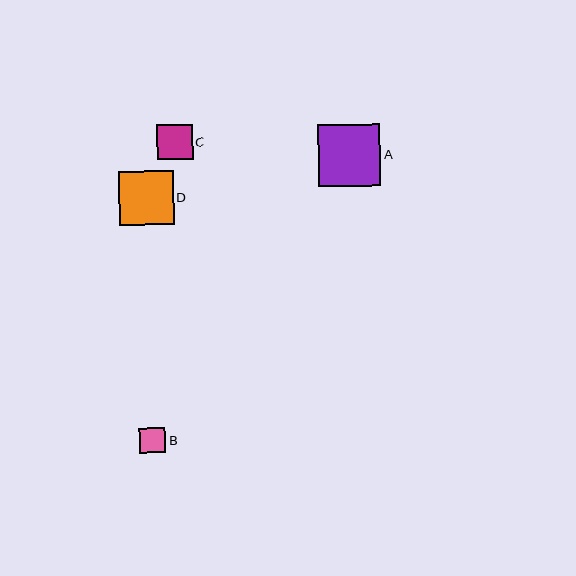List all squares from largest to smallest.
From largest to smallest: A, D, C, B.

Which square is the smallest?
Square B is the smallest with a size of approximately 26 pixels.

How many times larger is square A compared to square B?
Square A is approximately 2.4 times the size of square B.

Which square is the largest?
Square A is the largest with a size of approximately 62 pixels.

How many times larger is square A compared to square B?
Square A is approximately 2.4 times the size of square B.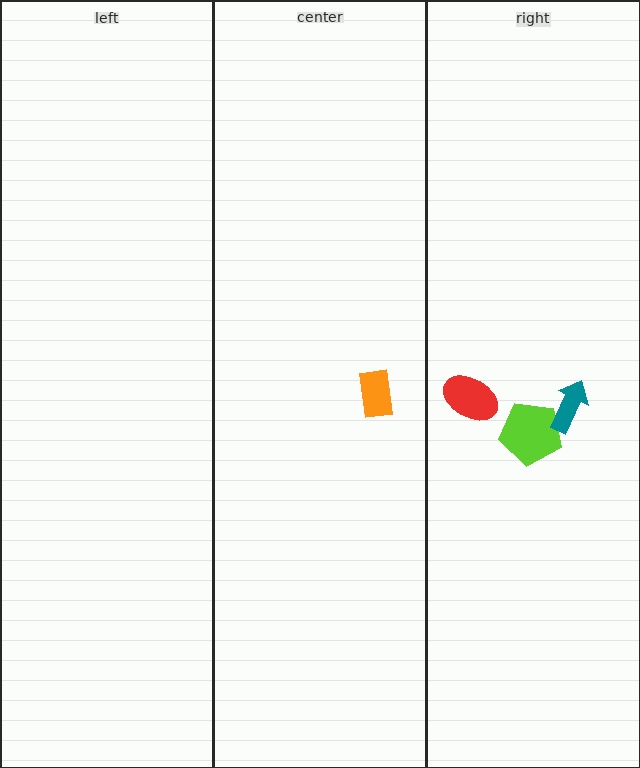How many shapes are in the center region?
1.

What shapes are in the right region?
The red ellipse, the lime pentagon, the teal arrow.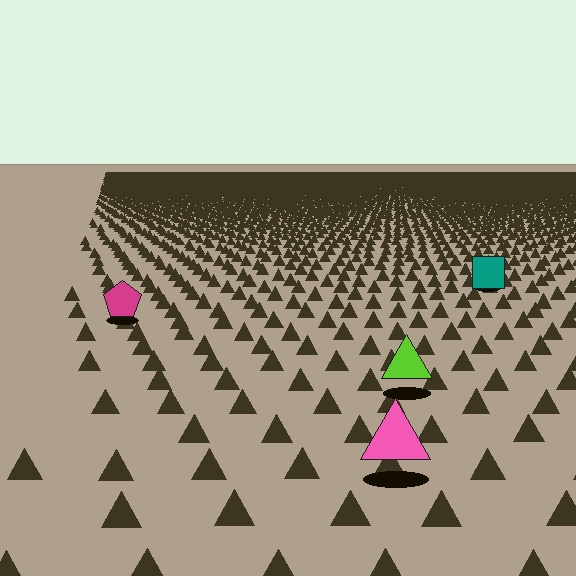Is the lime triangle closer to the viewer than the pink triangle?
No. The pink triangle is closer — you can tell from the texture gradient: the ground texture is coarser near it.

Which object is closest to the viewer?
The pink triangle is closest. The texture marks near it are larger and more spread out.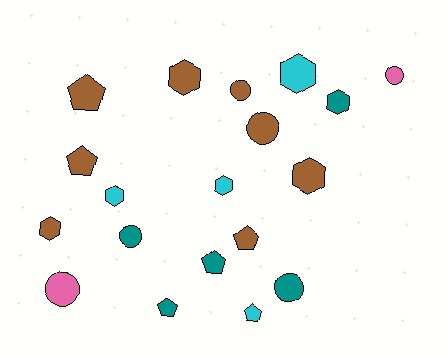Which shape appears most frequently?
Hexagon, with 7 objects.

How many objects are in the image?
There are 19 objects.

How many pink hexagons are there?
There are no pink hexagons.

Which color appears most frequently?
Brown, with 8 objects.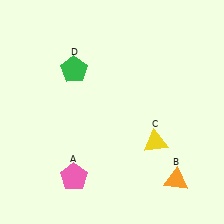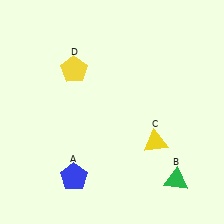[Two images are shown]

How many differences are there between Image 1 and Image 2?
There are 3 differences between the two images.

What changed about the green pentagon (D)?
In Image 1, D is green. In Image 2, it changed to yellow.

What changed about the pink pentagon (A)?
In Image 1, A is pink. In Image 2, it changed to blue.